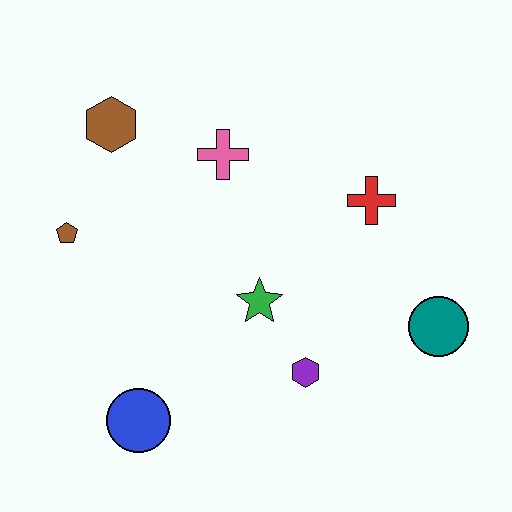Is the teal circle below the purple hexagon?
No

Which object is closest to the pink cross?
The brown hexagon is closest to the pink cross.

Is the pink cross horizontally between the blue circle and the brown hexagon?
No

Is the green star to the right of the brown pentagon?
Yes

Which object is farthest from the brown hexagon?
The teal circle is farthest from the brown hexagon.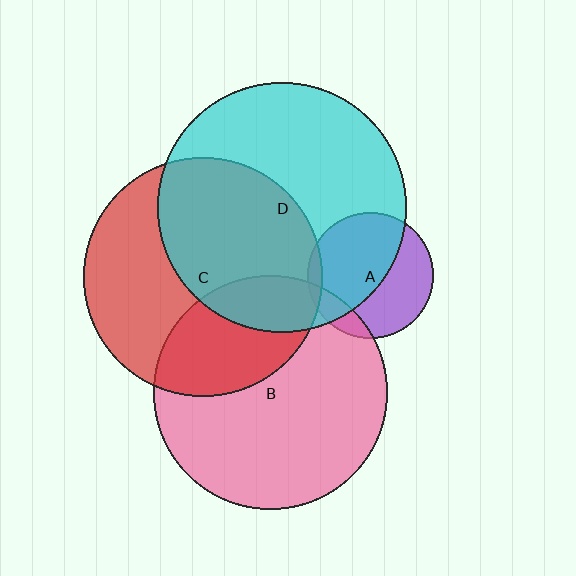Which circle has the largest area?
Circle D (cyan).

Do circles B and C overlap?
Yes.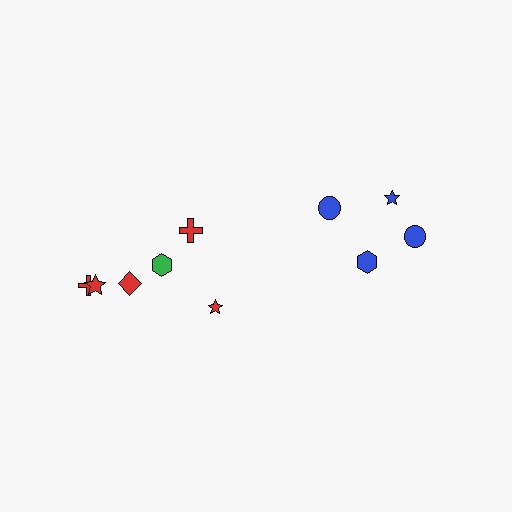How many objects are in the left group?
There are 6 objects.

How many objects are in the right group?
There are 4 objects.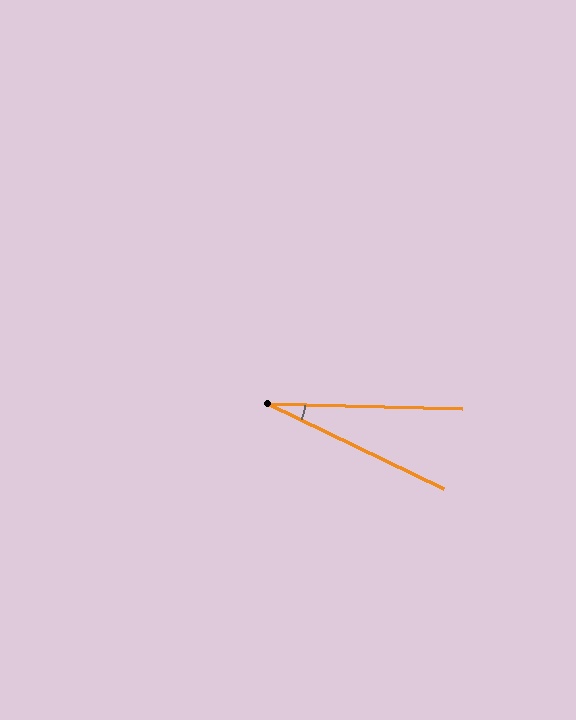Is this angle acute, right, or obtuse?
It is acute.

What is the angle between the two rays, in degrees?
Approximately 24 degrees.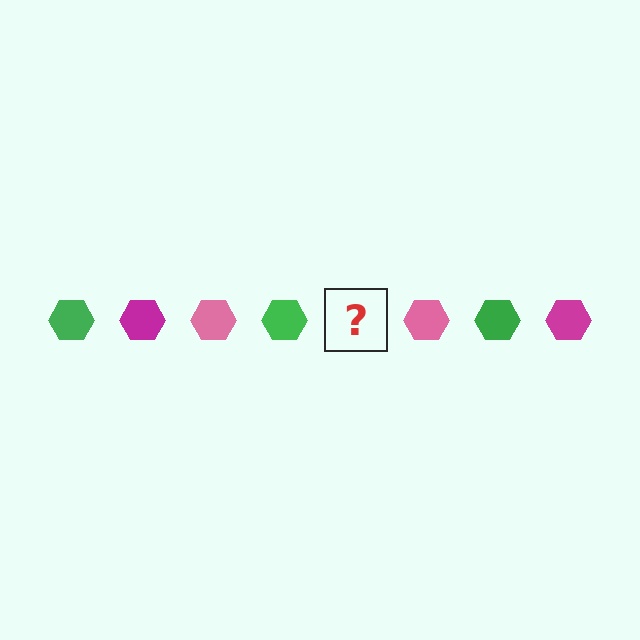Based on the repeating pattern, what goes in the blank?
The blank should be a magenta hexagon.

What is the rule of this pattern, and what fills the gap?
The rule is that the pattern cycles through green, magenta, pink hexagons. The gap should be filled with a magenta hexagon.